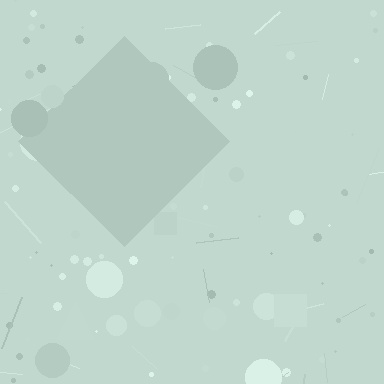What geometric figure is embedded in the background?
A diamond is embedded in the background.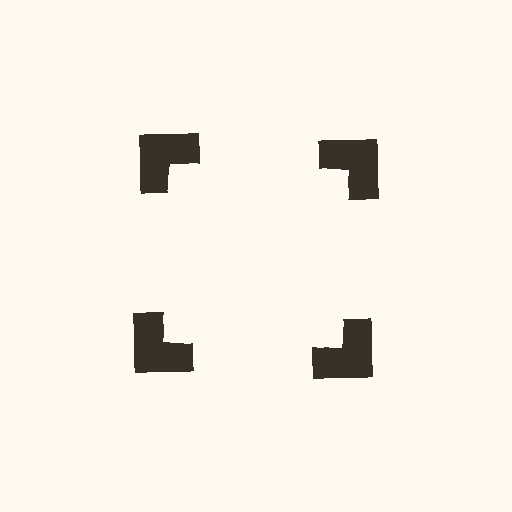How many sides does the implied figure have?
4 sides.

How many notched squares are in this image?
There are 4 — one at each vertex of the illusory square.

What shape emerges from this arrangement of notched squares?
An illusory square — its edges are inferred from the aligned wedge cuts in the notched squares, not physically drawn.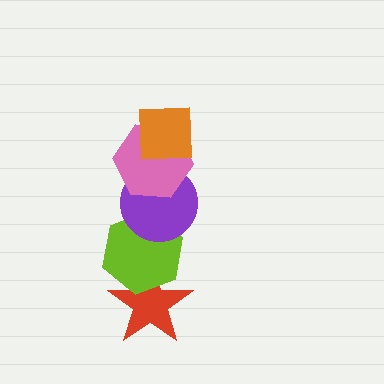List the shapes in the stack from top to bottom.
From top to bottom: the orange square, the pink hexagon, the purple circle, the lime hexagon, the red star.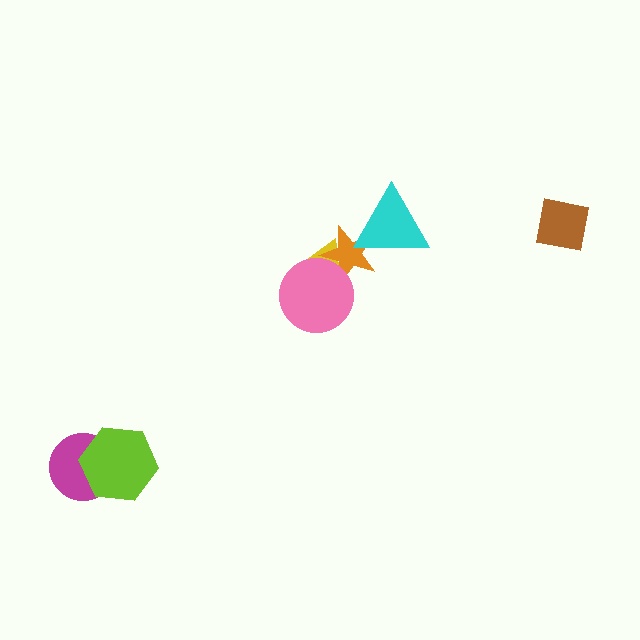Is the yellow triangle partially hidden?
Yes, it is partially covered by another shape.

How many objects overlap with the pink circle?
2 objects overlap with the pink circle.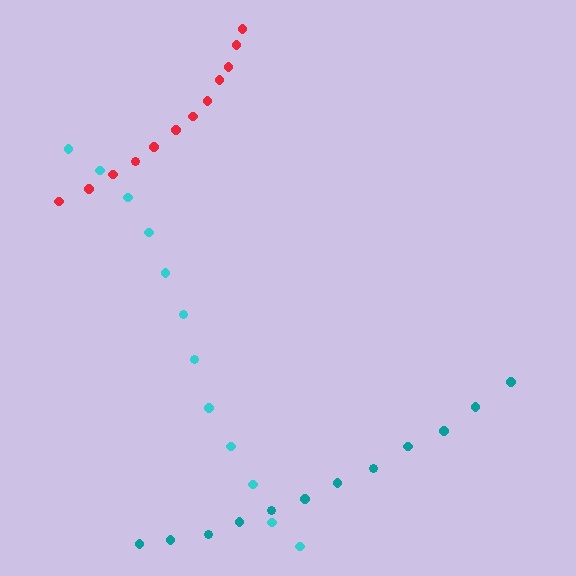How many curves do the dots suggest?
There are 3 distinct paths.